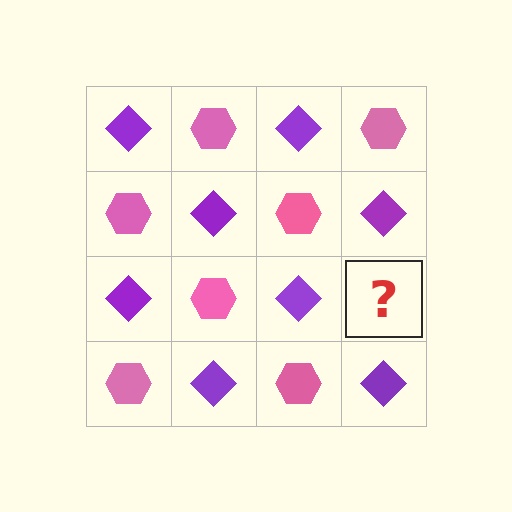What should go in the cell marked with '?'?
The missing cell should contain a pink hexagon.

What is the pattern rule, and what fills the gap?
The rule is that it alternates purple diamond and pink hexagon in a checkerboard pattern. The gap should be filled with a pink hexagon.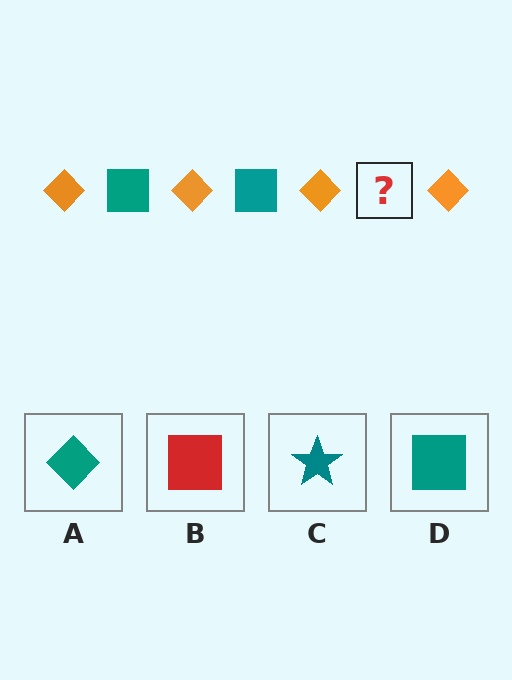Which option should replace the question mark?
Option D.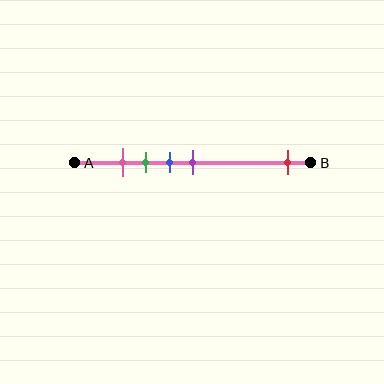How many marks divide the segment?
There are 5 marks dividing the segment.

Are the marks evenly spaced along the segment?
No, the marks are not evenly spaced.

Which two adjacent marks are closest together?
The pink and green marks are the closest adjacent pair.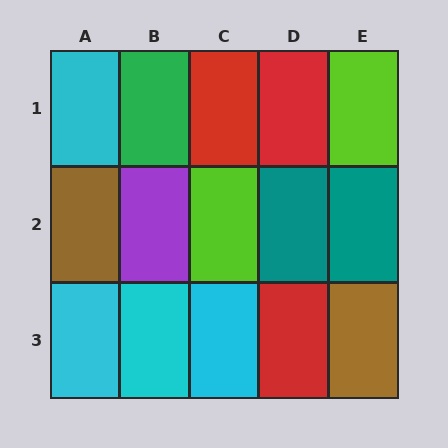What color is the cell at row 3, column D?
Red.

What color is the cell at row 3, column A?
Cyan.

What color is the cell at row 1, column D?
Red.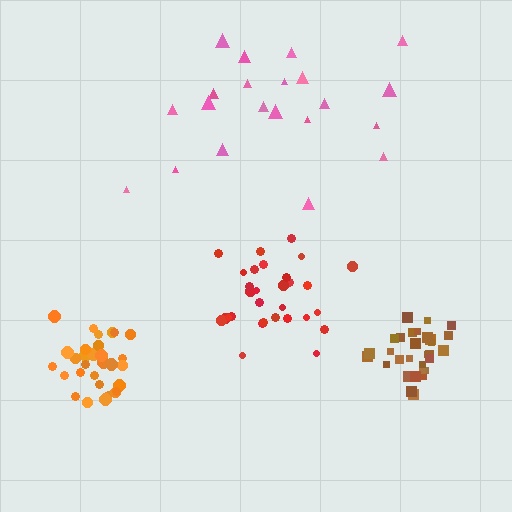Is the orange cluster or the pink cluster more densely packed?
Orange.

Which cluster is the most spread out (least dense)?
Pink.